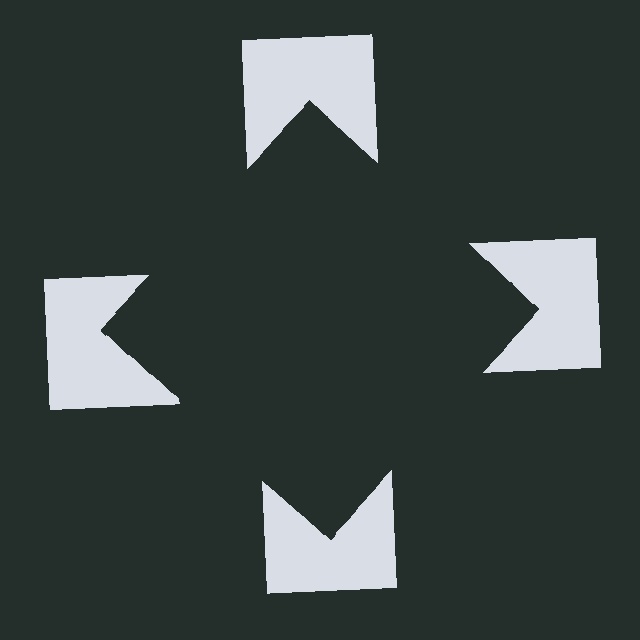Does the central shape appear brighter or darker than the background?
It typically appears slightly darker than the background, even though no actual brightness change is drawn.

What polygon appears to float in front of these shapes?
An illusory square — its edges are inferred from the aligned wedge cuts in the notched squares, not physically drawn.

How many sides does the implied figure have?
4 sides.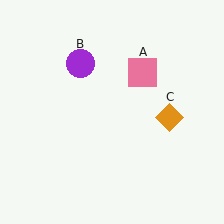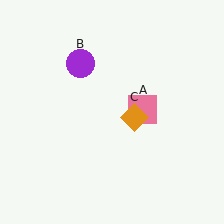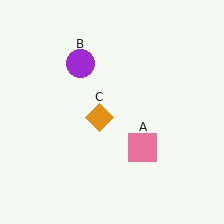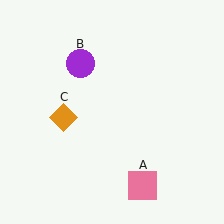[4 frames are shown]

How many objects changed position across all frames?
2 objects changed position: pink square (object A), orange diamond (object C).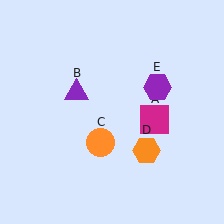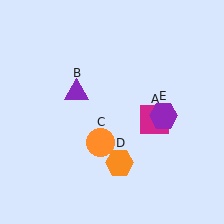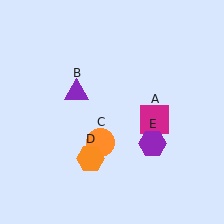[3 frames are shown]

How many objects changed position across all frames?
2 objects changed position: orange hexagon (object D), purple hexagon (object E).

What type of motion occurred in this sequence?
The orange hexagon (object D), purple hexagon (object E) rotated clockwise around the center of the scene.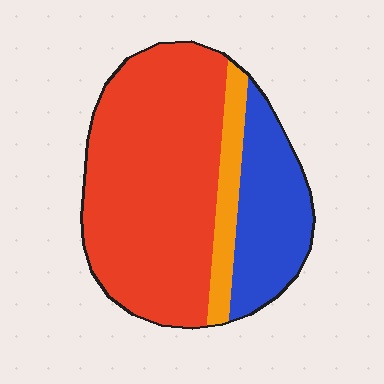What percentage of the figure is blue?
Blue takes up between a sixth and a third of the figure.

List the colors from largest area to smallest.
From largest to smallest: red, blue, orange.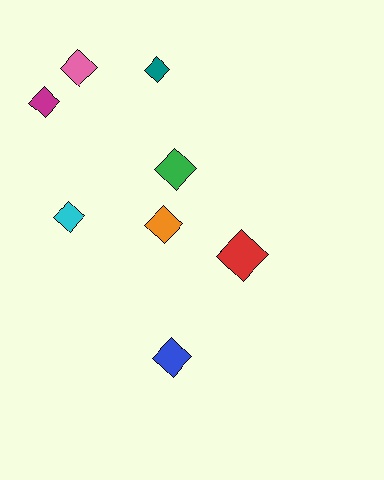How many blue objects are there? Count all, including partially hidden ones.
There is 1 blue object.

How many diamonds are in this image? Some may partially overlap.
There are 8 diamonds.